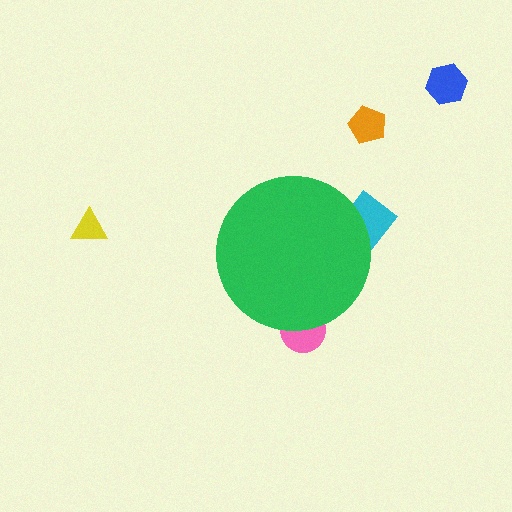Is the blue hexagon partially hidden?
No, the blue hexagon is fully visible.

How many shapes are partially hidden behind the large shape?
2 shapes are partially hidden.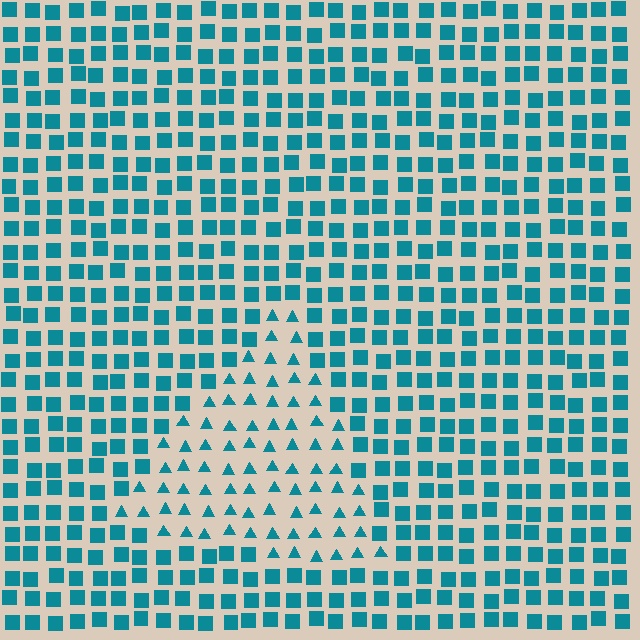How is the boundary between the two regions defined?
The boundary is defined by a change in element shape: triangles inside vs. squares outside. All elements share the same color and spacing.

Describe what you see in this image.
The image is filled with small teal elements arranged in a uniform grid. A triangle-shaped region contains triangles, while the surrounding area contains squares. The boundary is defined purely by the change in element shape.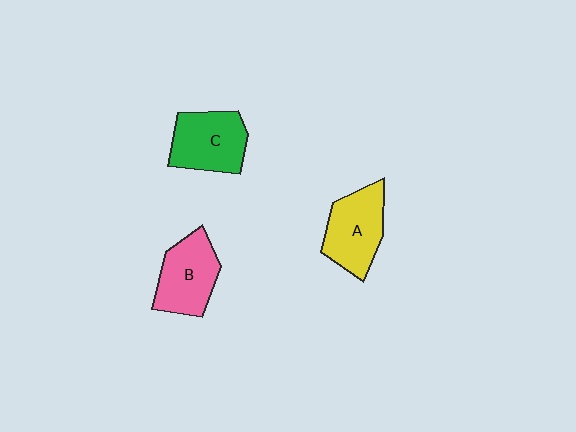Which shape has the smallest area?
Shape B (pink).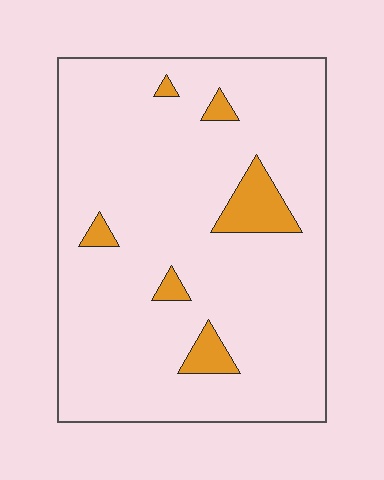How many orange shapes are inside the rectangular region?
6.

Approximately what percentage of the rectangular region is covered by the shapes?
Approximately 10%.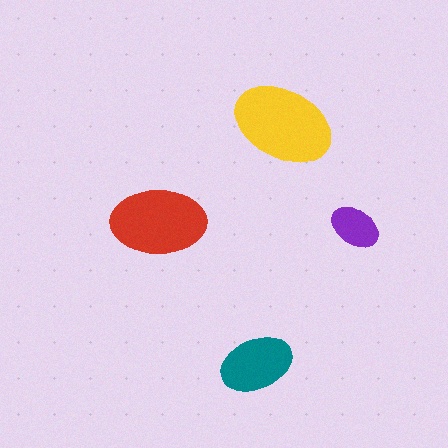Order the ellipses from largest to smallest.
the yellow one, the red one, the teal one, the purple one.